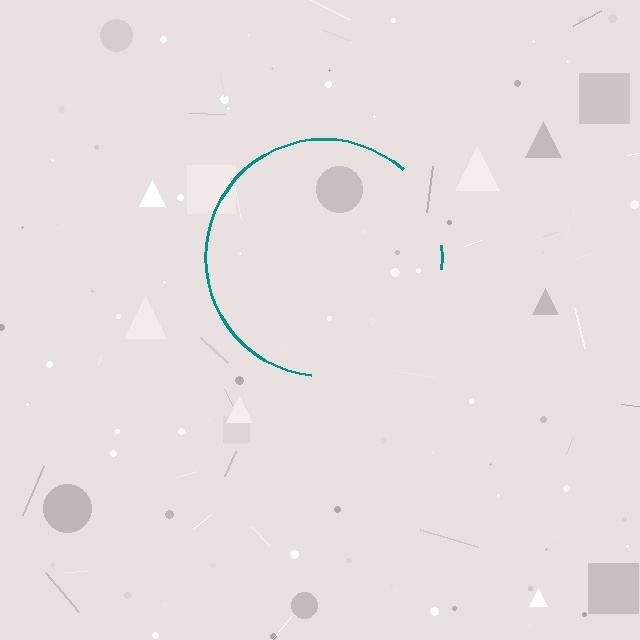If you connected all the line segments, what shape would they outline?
They would outline a circle.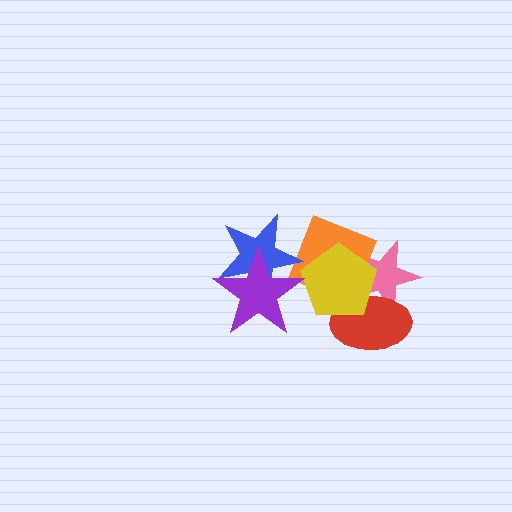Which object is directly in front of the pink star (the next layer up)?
The red ellipse is directly in front of the pink star.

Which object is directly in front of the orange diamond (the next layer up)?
The blue star is directly in front of the orange diamond.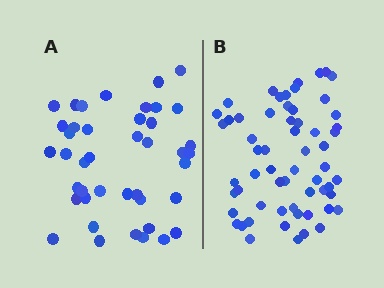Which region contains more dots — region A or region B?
Region B (the right region) has more dots.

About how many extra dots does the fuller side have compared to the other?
Region B has approximately 20 more dots than region A.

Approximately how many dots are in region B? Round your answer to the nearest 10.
About 60 dots.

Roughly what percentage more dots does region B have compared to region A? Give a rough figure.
About 45% more.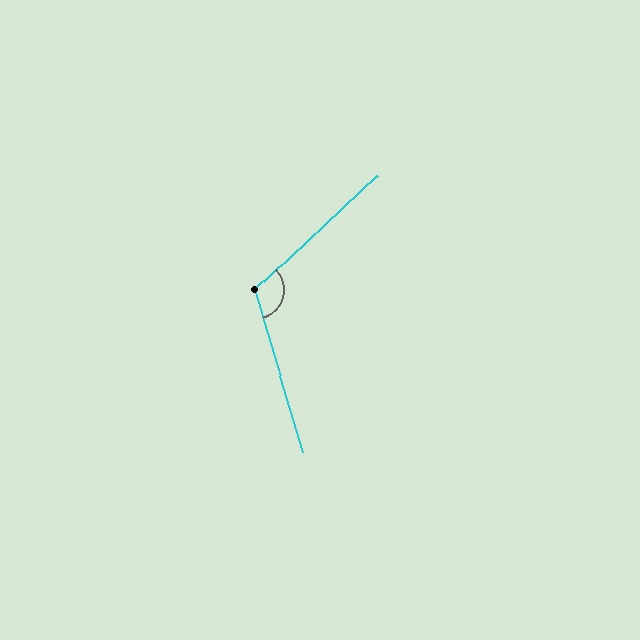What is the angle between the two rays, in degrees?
Approximately 116 degrees.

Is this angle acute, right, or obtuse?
It is obtuse.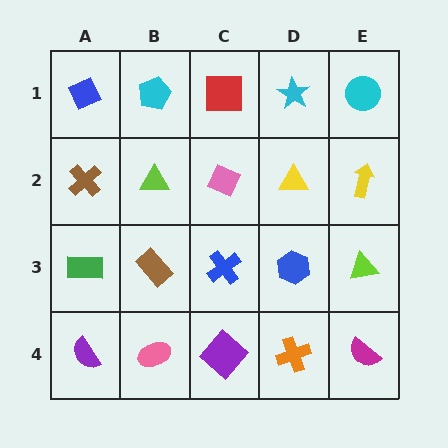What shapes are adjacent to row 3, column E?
A yellow arrow (row 2, column E), a magenta semicircle (row 4, column E), a blue hexagon (row 3, column D).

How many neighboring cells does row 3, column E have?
3.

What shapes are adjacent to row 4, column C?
A blue cross (row 3, column C), a pink ellipse (row 4, column B), an orange cross (row 4, column D).